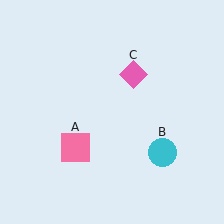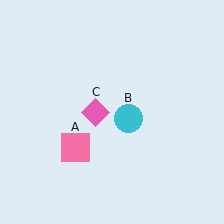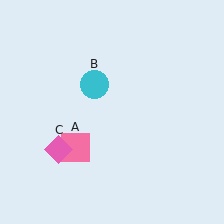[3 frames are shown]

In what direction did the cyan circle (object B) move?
The cyan circle (object B) moved up and to the left.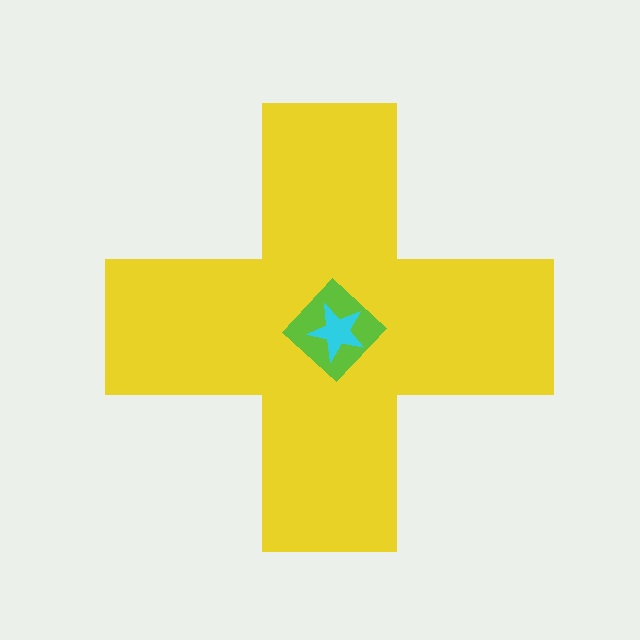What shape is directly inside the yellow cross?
The lime diamond.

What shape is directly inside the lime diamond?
The cyan star.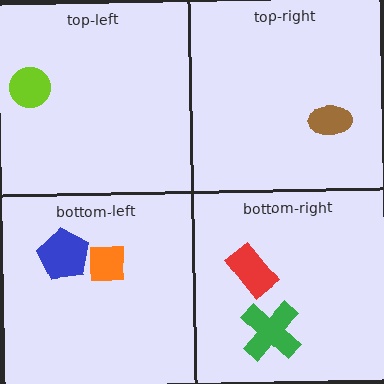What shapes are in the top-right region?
The brown ellipse.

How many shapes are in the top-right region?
1.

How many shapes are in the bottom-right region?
2.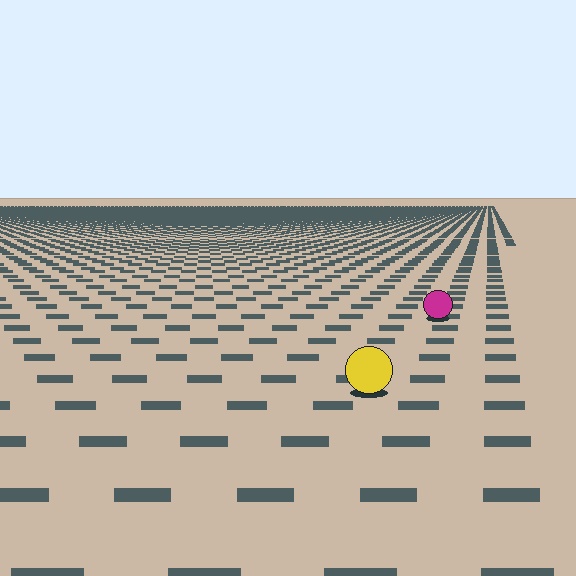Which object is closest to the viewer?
The yellow circle is closest. The texture marks near it are larger and more spread out.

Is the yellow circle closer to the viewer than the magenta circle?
Yes. The yellow circle is closer — you can tell from the texture gradient: the ground texture is coarser near it.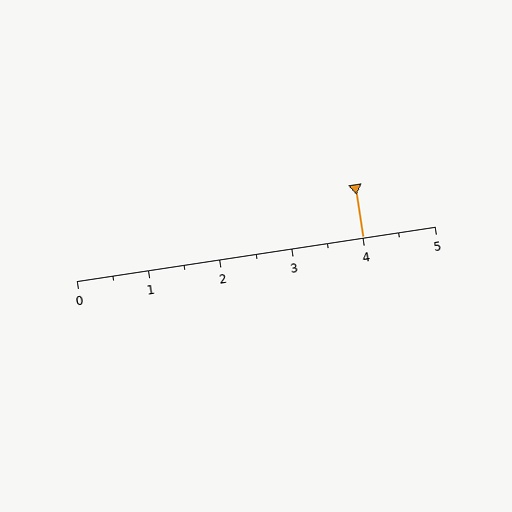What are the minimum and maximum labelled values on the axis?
The axis runs from 0 to 5.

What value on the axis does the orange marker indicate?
The marker indicates approximately 4.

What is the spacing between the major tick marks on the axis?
The major ticks are spaced 1 apart.